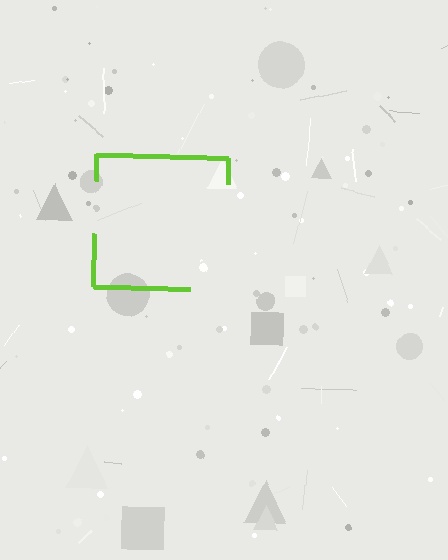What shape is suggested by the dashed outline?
The dashed outline suggests a square.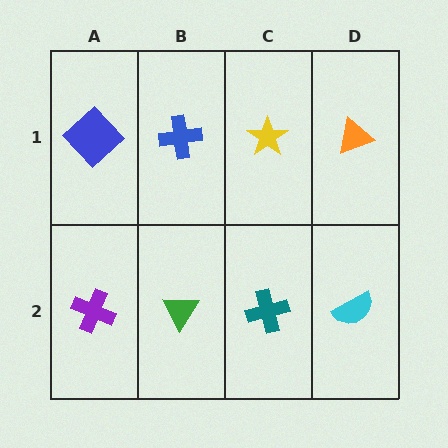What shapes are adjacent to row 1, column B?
A green triangle (row 2, column B), a blue diamond (row 1, column A), a yellow star (row 1, column C).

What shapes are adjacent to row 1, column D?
A cyan semicircle (row 2, column D), a yellow star (row 1, column C).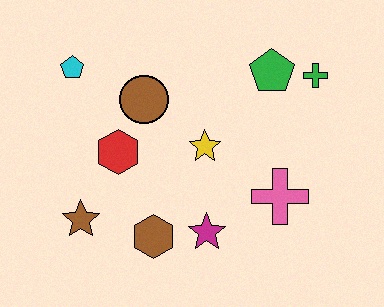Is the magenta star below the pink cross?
Yes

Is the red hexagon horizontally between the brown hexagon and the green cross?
No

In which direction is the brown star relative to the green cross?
The brown star is to the left of the green cross.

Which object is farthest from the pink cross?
The cyan pentagon is farthest from the pink cross.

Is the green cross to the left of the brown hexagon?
No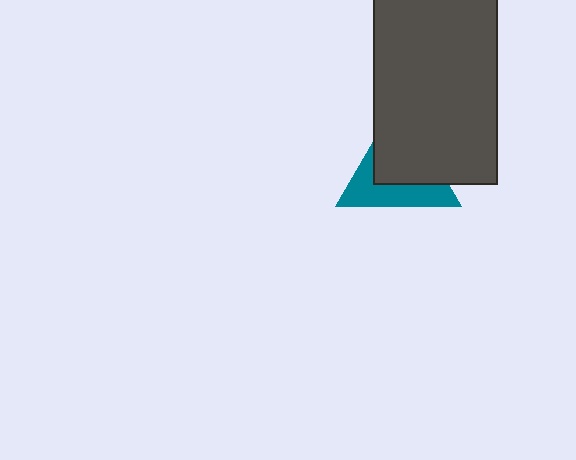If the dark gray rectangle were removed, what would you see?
You would see the complete teal triangle.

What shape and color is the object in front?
The object in front is a dark gray rectangle.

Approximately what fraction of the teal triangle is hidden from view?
Roughly 56% of the teal triangle is hidden behind the dark gray rectangle.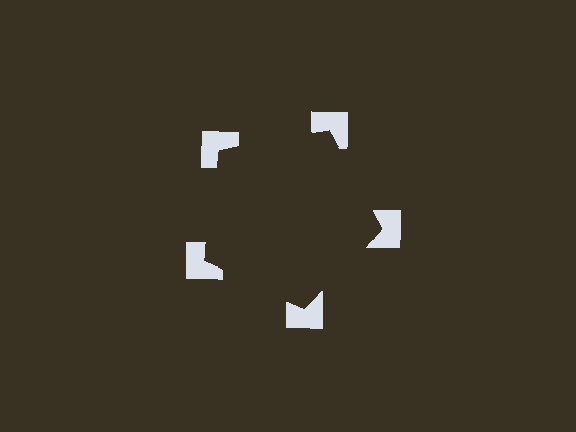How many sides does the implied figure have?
5 sides.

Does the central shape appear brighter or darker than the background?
It typically appears slightly darker than the background, even though no actual brightness change is drawn.